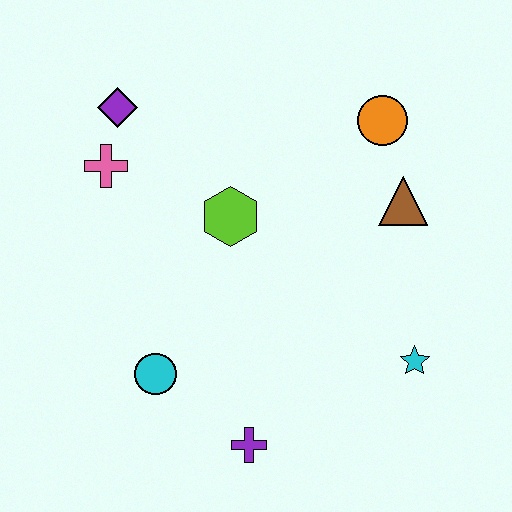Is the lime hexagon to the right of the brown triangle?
No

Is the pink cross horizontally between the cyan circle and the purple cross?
No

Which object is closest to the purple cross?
The cyan circle is closest to the purple cross.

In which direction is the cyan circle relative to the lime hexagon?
The cyan circle is below the lime hexagon.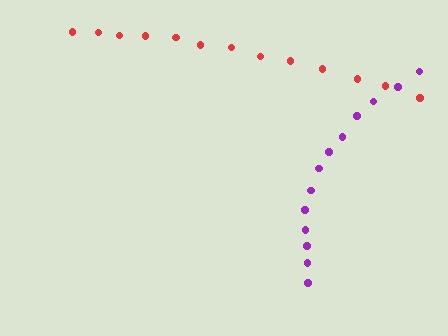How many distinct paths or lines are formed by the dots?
There are 2 distinct paths.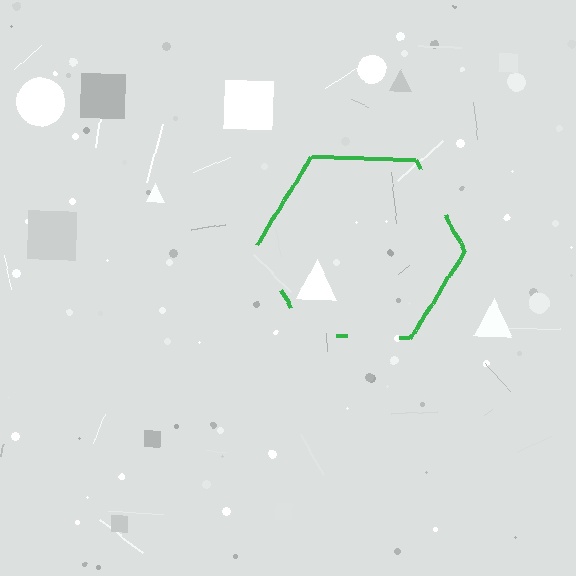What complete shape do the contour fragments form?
The contour fragments form a hexagon.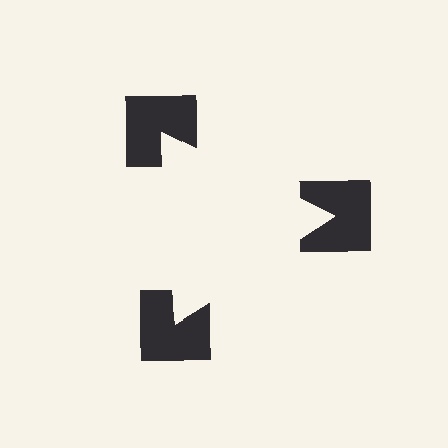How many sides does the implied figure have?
3 sides.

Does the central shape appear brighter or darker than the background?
It typically appears slightly brighter than the background, even though no actual brightness change is drawn.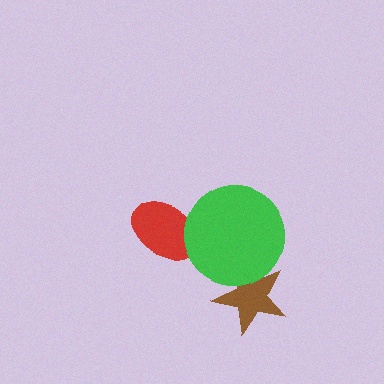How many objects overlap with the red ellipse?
1 object overlaps with the red ellipse.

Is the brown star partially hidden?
Yes, it is partially covered by another shape.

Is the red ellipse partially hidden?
Yes, it is partially covered by another shape.